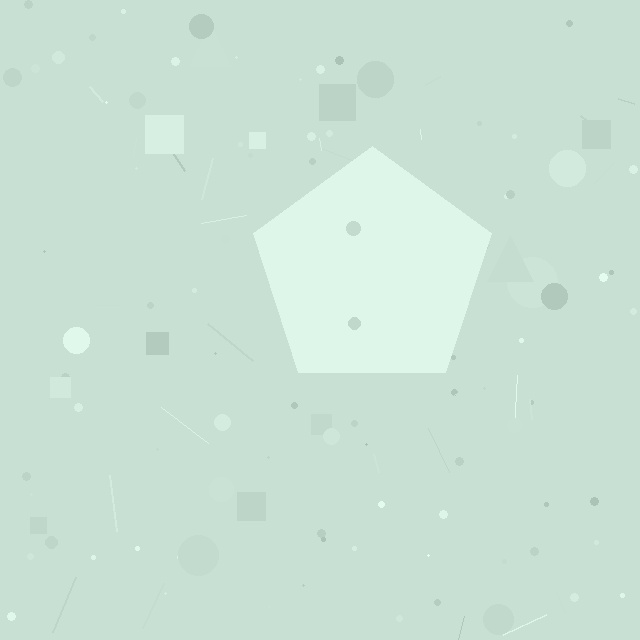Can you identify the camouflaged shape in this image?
The camouflaged shape is a pentagon.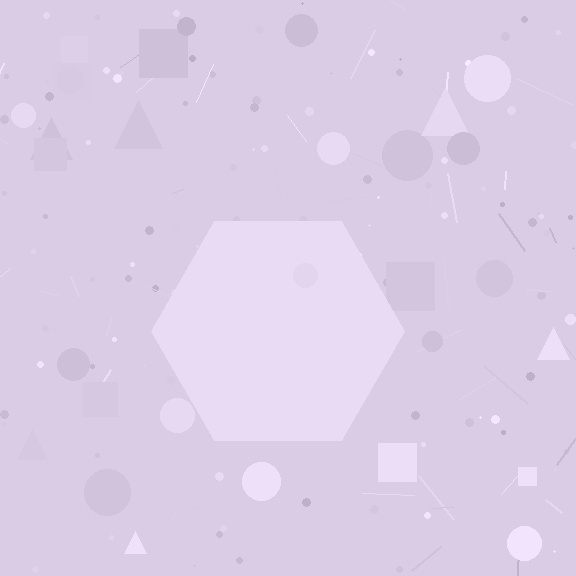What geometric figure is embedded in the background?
A hexagon is embedded in the background.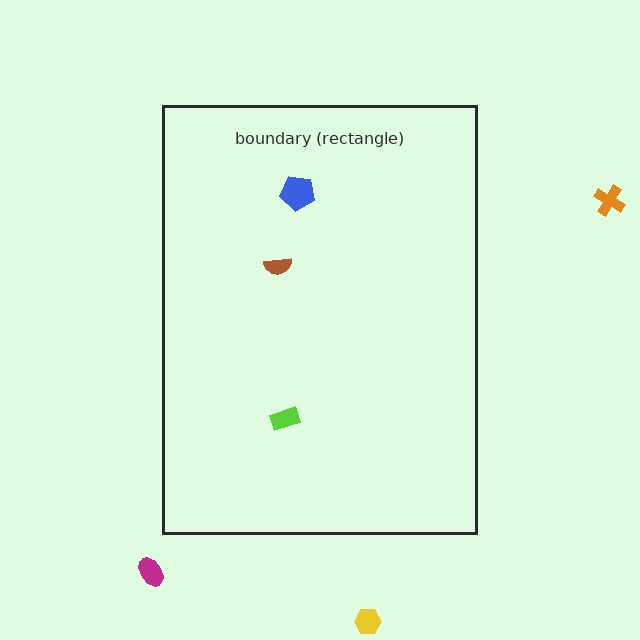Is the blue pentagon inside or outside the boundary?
Inside.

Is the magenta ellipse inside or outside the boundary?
Outside.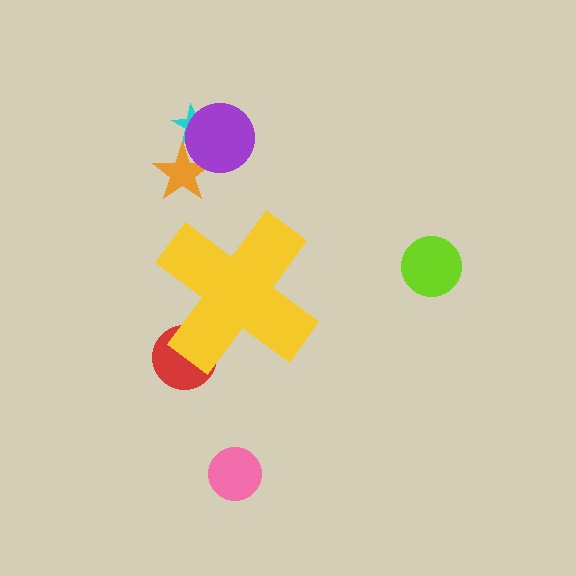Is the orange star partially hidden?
No, the orange star is fully visible.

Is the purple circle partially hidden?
No, the purple circle is fully visible.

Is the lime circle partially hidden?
No, the lime circle is fully visible.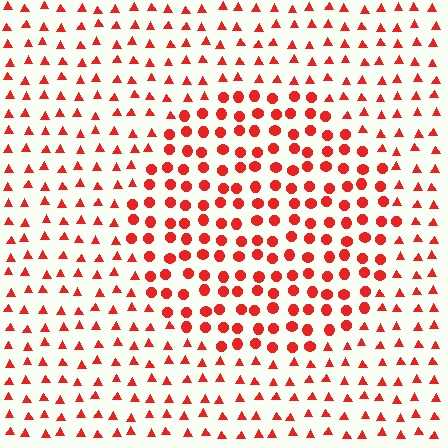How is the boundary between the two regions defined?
The boundary is defined by a change in element shape: circles inside vs. triangles outside. All elements share the same color and spacing.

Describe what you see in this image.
The image is filled with small red elements arranged in a uniform grid. A circle-shaped region contains circles, while the surrounding area contains triangles. The boundary is defined purely by the change in element shape.